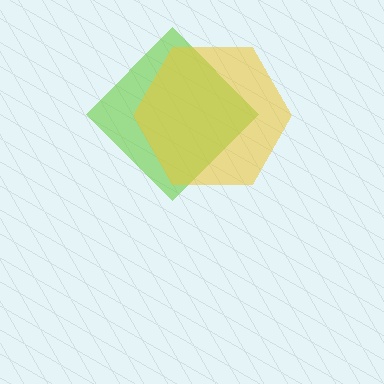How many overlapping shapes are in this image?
There are 2 overlapping shapes in the image.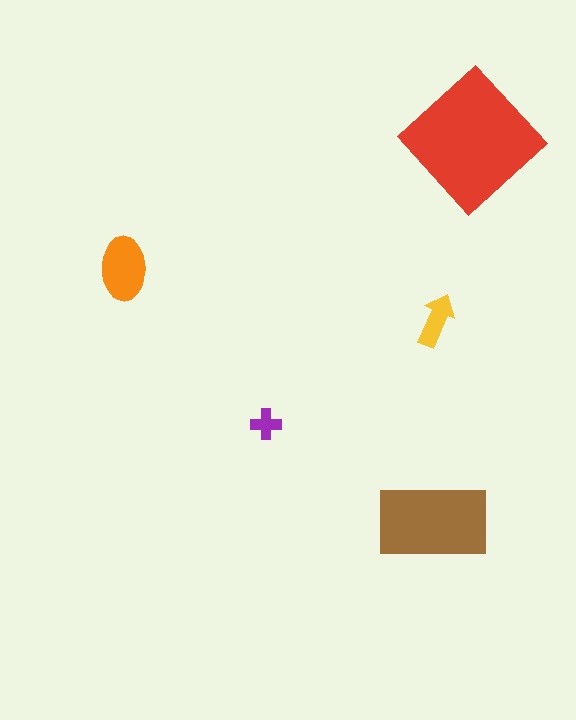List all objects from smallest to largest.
The purple cross, the yellow arrow, the orange ellipse, the brown rectangle, the red diamond.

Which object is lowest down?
The brown rectangle is bottommost.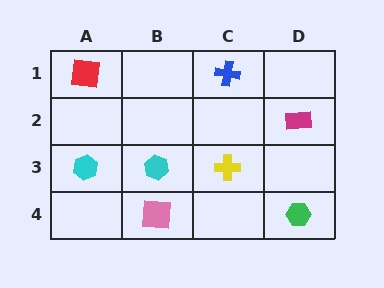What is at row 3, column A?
A cyan hexagon.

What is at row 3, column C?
A yellow cross.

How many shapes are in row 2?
1 shape.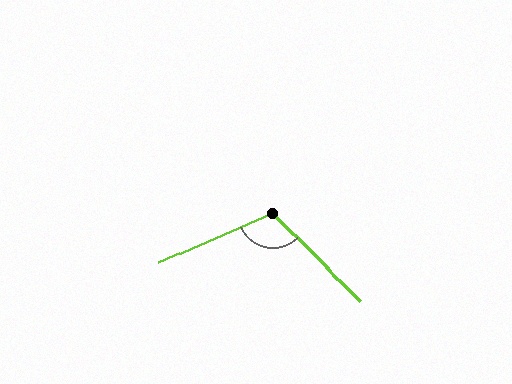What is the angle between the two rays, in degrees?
Approximately 112 degrees.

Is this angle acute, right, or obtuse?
It is obtuse.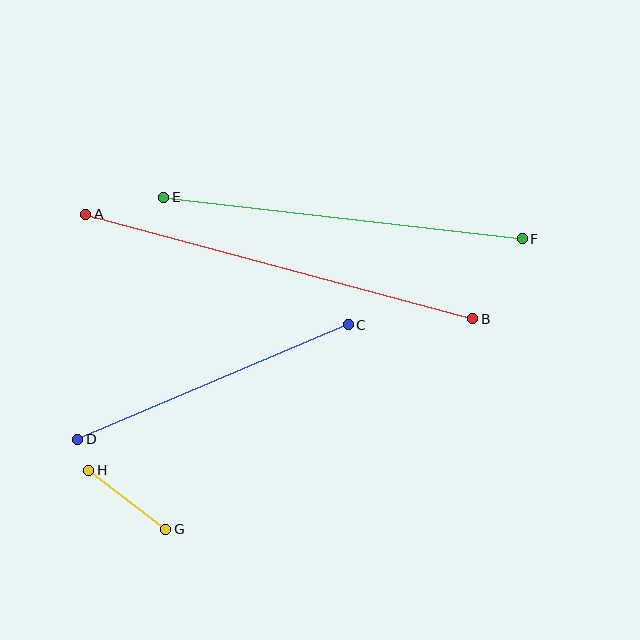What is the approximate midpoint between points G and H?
The midpoint is at approximately (127, 500) pixels.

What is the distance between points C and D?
The distance is approximately 294 pixels.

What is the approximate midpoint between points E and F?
The midpoint is at approximately (343, 218) pixels.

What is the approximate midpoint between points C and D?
The midpoint is at approximately (213, 382) pixels.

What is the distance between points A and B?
The distance is approximately 401 pixels.